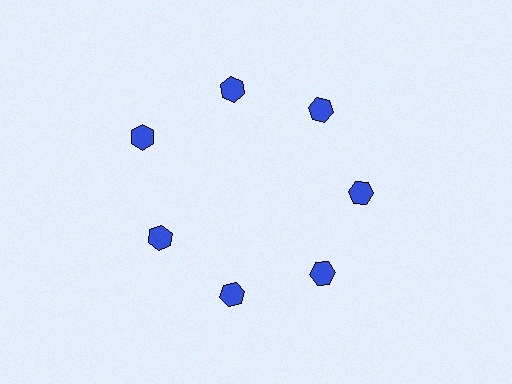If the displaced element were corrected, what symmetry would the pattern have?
It would have 7-fold rotational symmetry — the pattern would map onto itself every 51 degrees.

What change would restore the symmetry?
The symmetry would be restored by moving it inward, back onto the ring so that all 7 hexagons sit at equal angles and equal distance from the center.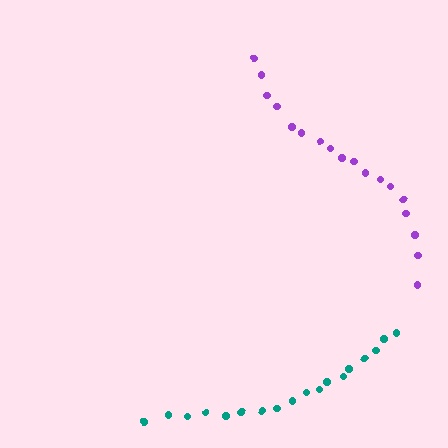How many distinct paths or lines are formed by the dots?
There are 2 distinct paths.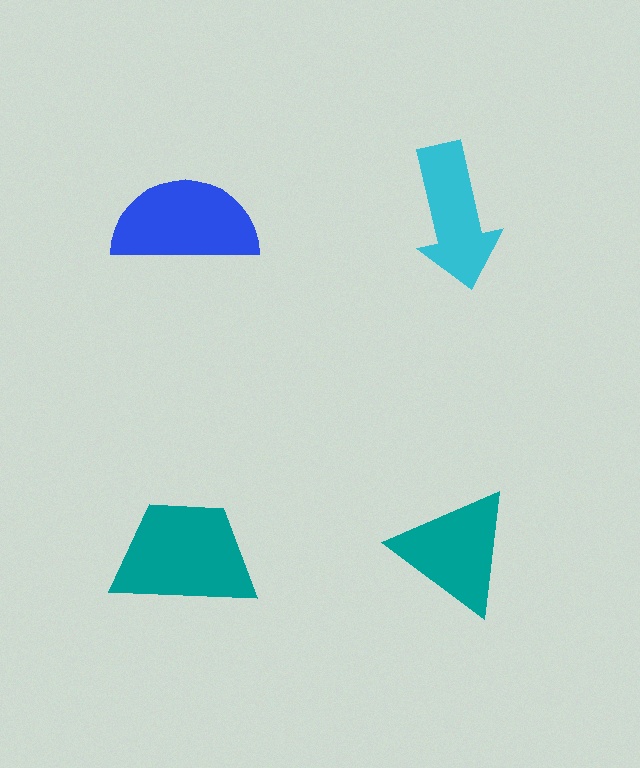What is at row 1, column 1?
A blue semicircle.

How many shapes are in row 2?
2 shapes.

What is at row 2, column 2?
A teal triangle.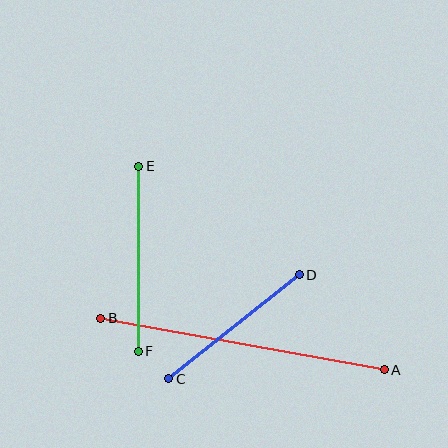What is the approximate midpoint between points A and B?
The midpoint is at approximately (242, 344) pixels.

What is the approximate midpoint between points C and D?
The midpoint is at approximately (234, 327) pixels.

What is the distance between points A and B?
The distance is approximately 289 pixels.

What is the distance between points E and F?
The distance is approximately 185 pixels.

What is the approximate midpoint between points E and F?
The midpoint is at approximately (139, 259) pixels.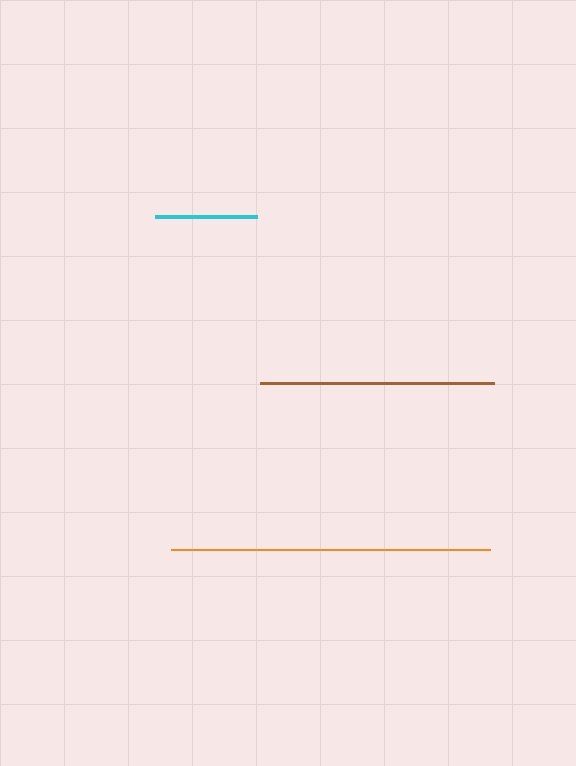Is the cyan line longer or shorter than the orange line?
The orange line is longer than the cyan line.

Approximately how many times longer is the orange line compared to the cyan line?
The orange line is approximately 3.1 times the length of the cyan line.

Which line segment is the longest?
The orange line is the longest at approximately 319 pixels.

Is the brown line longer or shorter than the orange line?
The orange line is longer than the brown line.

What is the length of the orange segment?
The orange segment is approximately 319 pixels long.